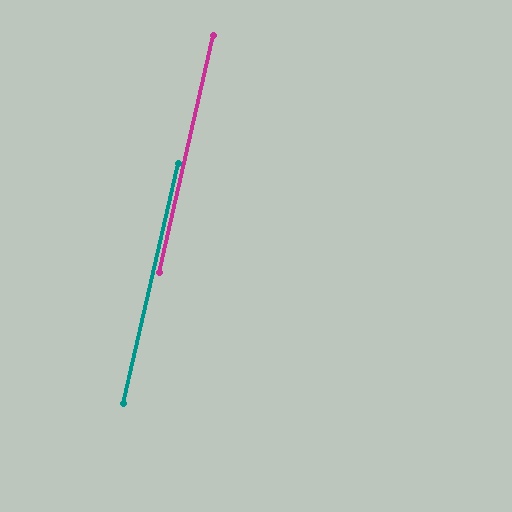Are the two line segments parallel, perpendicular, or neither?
Parallel — their directions differ by only 0.0°.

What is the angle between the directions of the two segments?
Approximately 0 degrees.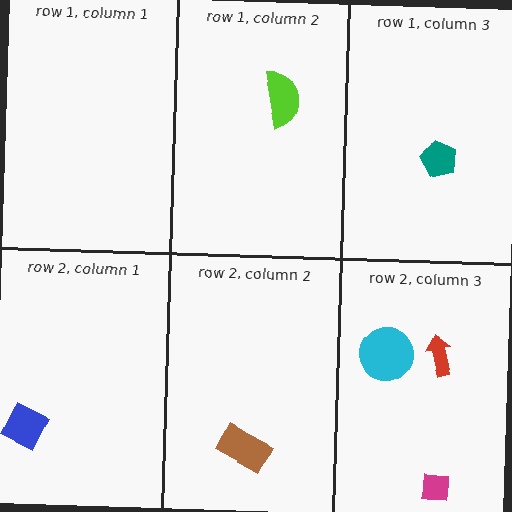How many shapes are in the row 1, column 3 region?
1.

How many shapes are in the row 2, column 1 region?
1.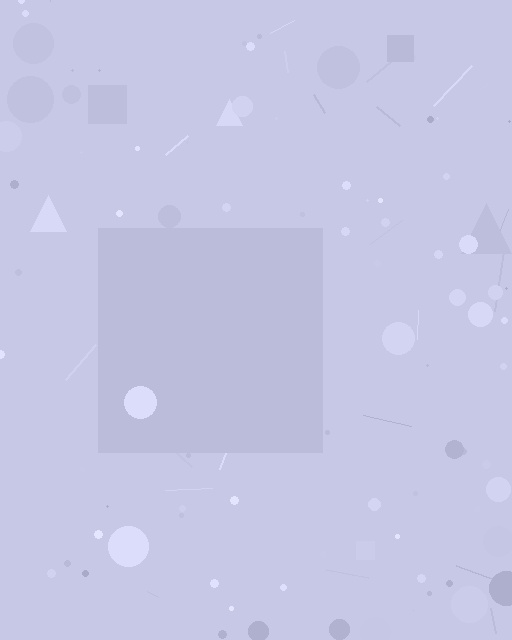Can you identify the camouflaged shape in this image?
The camouflaged shape is a square.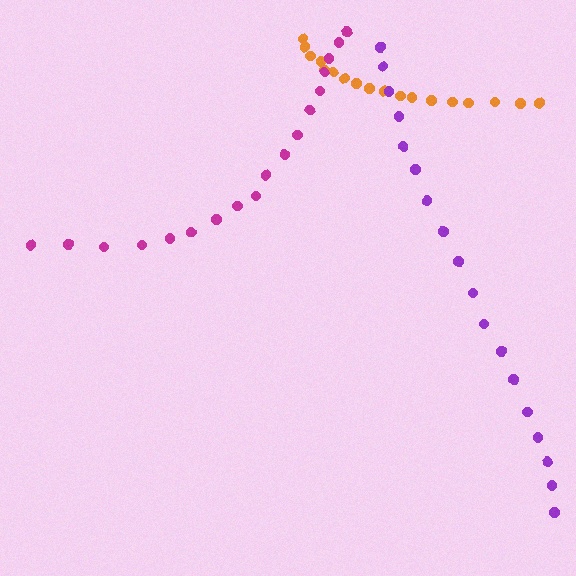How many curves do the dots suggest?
There are 3 distinct paths.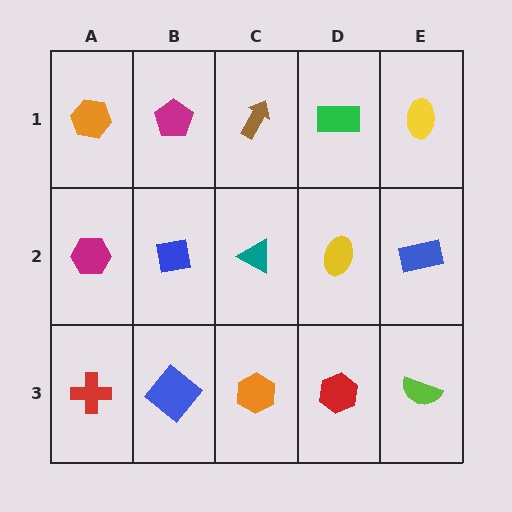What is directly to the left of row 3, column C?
A blue diamond.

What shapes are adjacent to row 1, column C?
A teal triangle (row 2, column C), a magenta pentagon (row 1, column B), a green rectangle (row 1, column D).